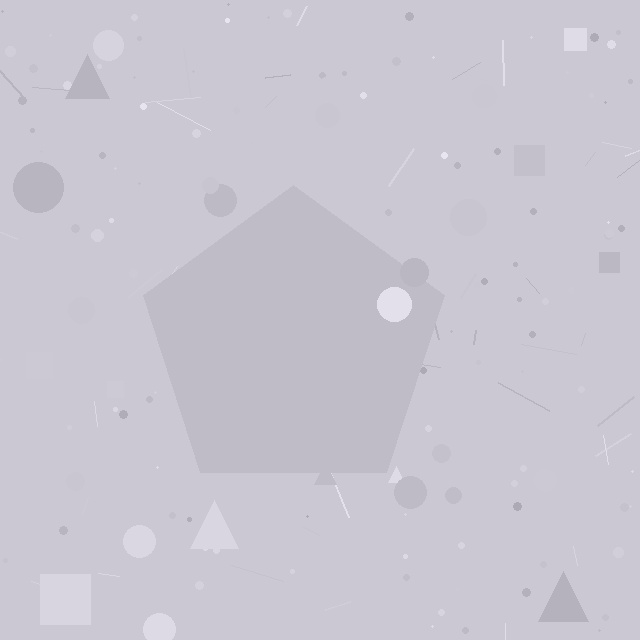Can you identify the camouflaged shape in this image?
The camouflaged shape is a pentagon.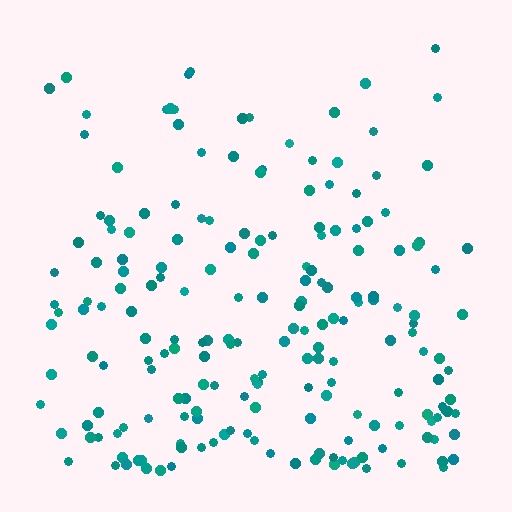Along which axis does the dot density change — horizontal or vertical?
Vertical.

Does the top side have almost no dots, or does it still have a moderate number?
Still a moderate number, just noticeably fewer than the bottom.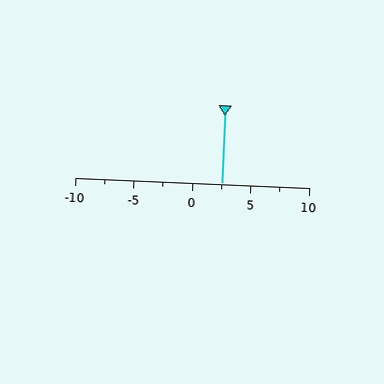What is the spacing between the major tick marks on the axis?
The major ticks are spaced 5 apart.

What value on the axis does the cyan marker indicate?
The marker indicates approximately 2.5.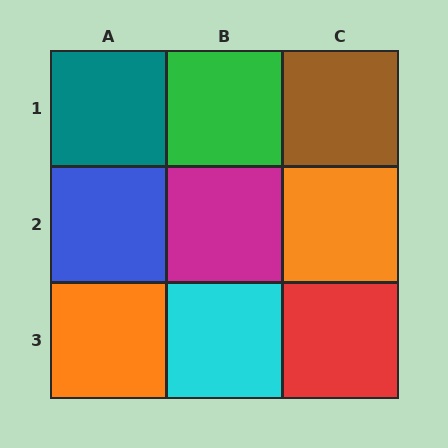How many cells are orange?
2 cells are orange.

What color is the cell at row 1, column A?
Teal.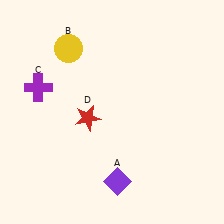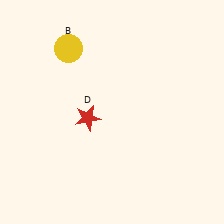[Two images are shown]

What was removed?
The purple diamond (A), the purple cross (C) were removed in Image 2.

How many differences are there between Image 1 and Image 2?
There are 2 differences between the two images.